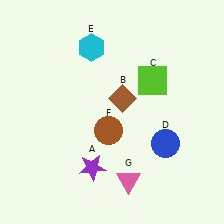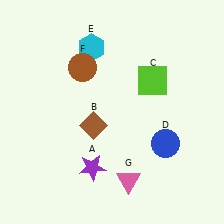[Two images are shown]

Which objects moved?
The objects that moved are: the brown diamond (B), the brown circle (F).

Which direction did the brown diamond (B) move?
The brown diamond (B) moved left.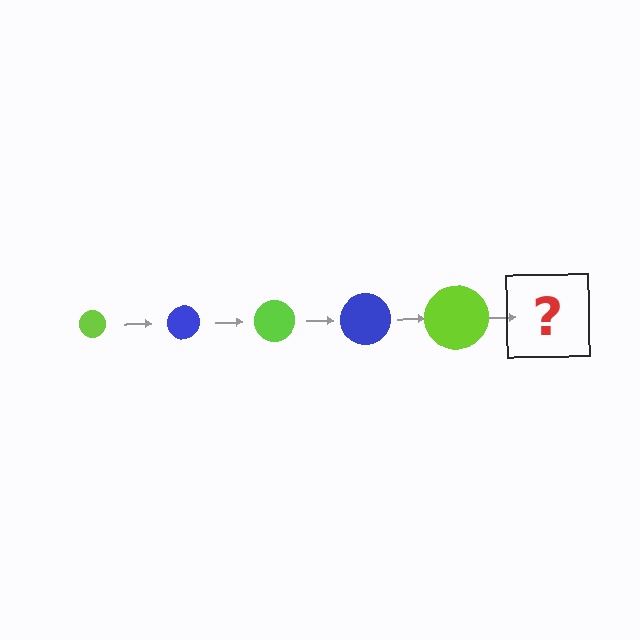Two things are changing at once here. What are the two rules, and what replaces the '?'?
The two rules are that the circle grows larger each step and the color cycles through lime and blue. The '?' should be a blue circle, larger than the previous one.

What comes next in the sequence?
The next element should be a blue circle, larger than the previous one.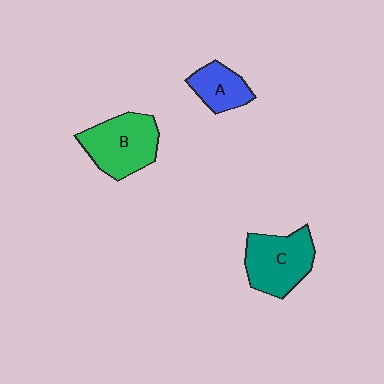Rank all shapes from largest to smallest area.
From largest to smallest: B (green), C (teal), A (blue).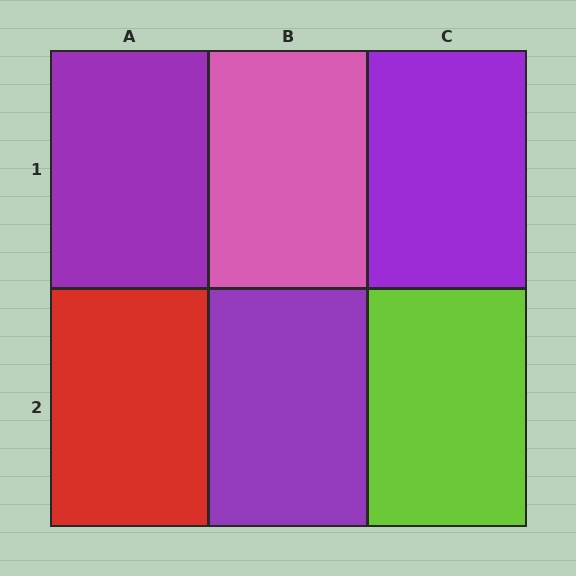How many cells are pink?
1 cell is pink.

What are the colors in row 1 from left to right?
Purple, pink, purple.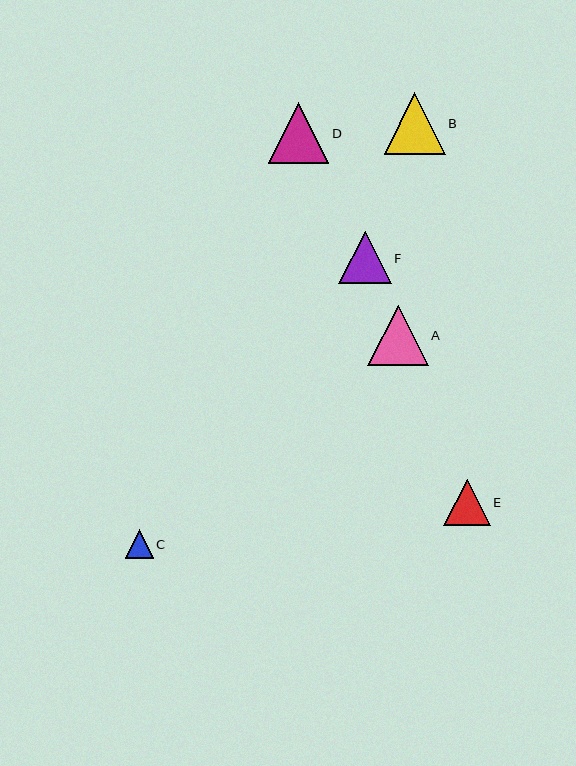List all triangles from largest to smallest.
From largest to smallest: B, D, A, F, E, C.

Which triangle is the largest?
Triangle B is the largest with a size of approximately 61 pixels.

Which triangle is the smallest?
Triangle C is the smallest with a size of approximately 28 pixels.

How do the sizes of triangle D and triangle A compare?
Triangle D and triangle A are approximately the same size.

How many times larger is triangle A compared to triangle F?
Triangle A is approximately 1.2 times the size of triangle F.